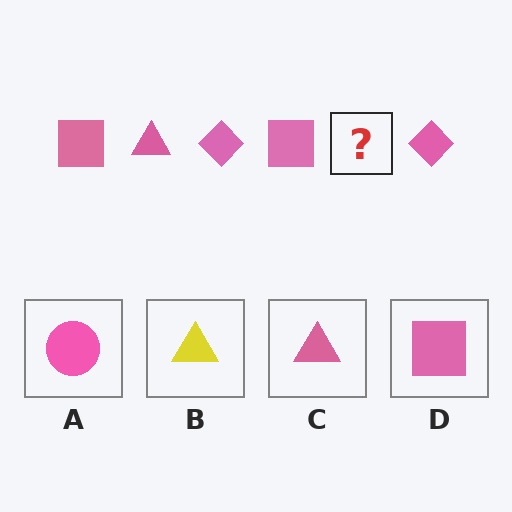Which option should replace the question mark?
Option C.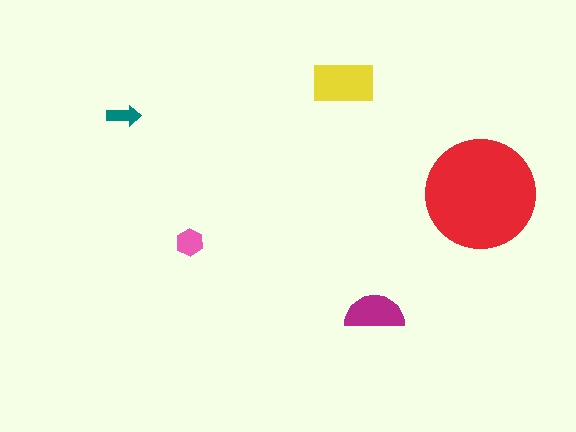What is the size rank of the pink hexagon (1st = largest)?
4th.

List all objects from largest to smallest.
The red circle, the yellow rectangle, the magenta semicircle, the pink hexagon, the teal arrow.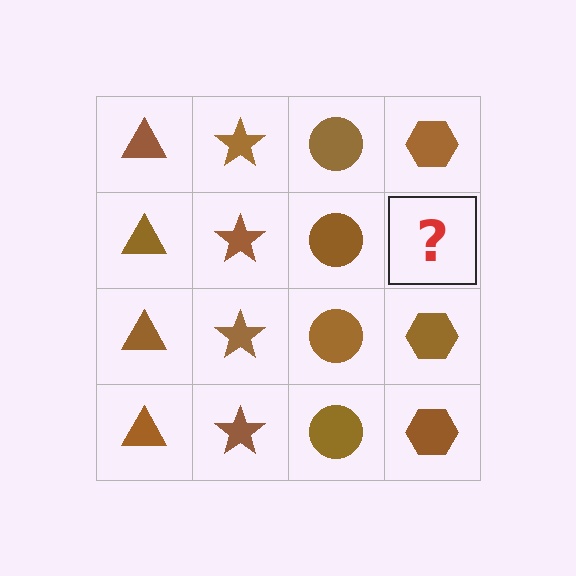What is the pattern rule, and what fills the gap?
The rule is that each column has a consistent shape. The gap should be filled with a brown hexagon.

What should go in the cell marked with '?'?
The missing cell should contain a brown hexagon.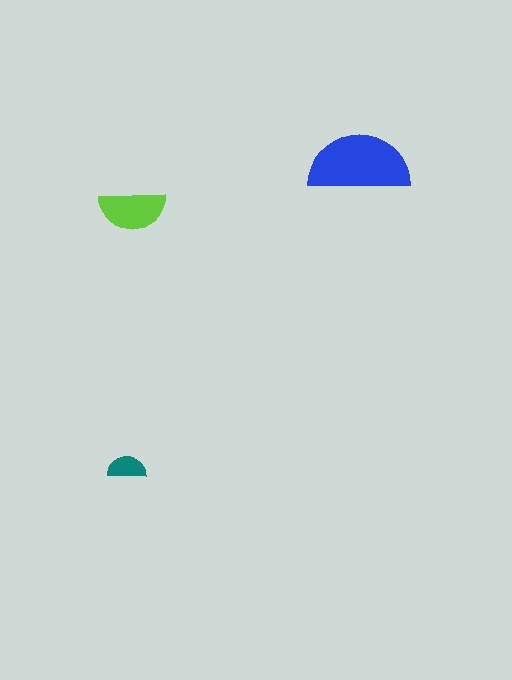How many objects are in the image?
There are 3 objects in the image.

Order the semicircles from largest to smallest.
the blue one, the lime one, the teal one.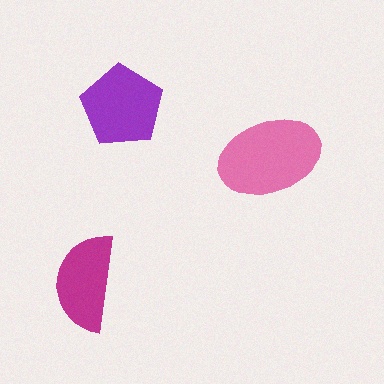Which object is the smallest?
The magenta semicircle.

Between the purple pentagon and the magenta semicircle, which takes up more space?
The purple pentagon.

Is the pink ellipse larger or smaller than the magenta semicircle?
Larger.